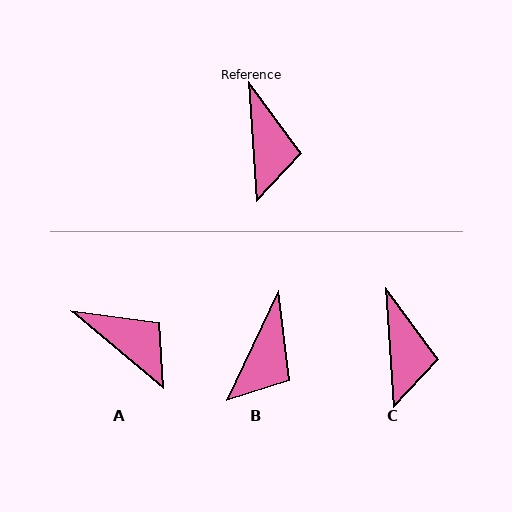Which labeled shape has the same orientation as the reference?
C.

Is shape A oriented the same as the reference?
No, it is off by about 46 degrees.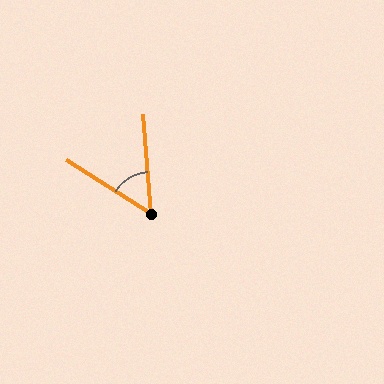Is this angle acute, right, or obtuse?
It is acute.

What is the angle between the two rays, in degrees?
Approximately 53 degrees.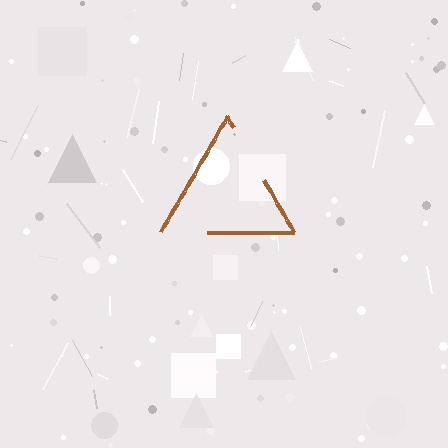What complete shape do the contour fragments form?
The contour fragments form a triangle.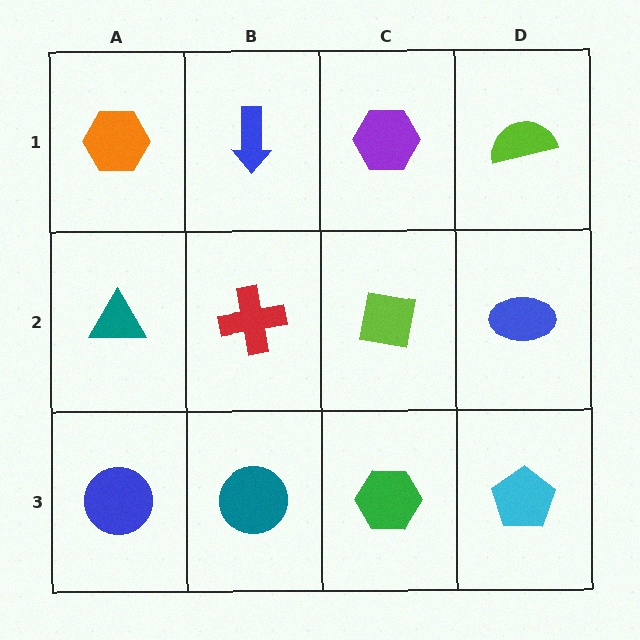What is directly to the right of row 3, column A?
A teal circle.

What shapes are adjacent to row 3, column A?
A teal triangle (row 2, column A), a teal circle (row 3, column B).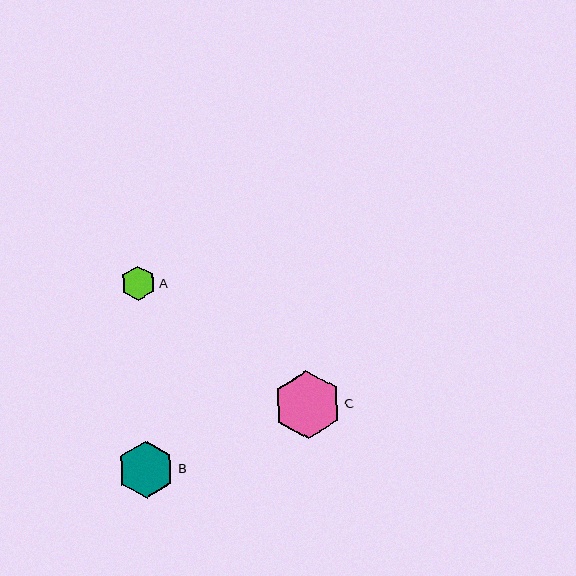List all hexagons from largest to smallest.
From largest to smallest: C, B, A.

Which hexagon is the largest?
Hexagon C is the largest with a size of approximately 67 pixels.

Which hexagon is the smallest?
Hexagon A is the smallest with a size of approximately 35 pixels.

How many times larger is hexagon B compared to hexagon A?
Hexagon B is approximately 1.6 times the size of hexagon A.